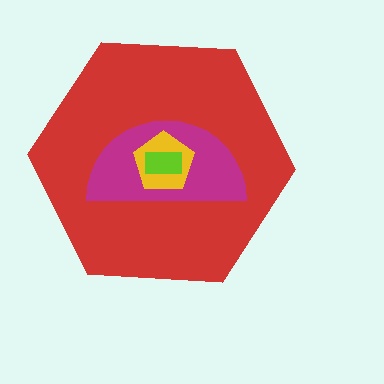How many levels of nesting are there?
4.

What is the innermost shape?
The lime rectangle.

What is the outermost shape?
The red hexagon.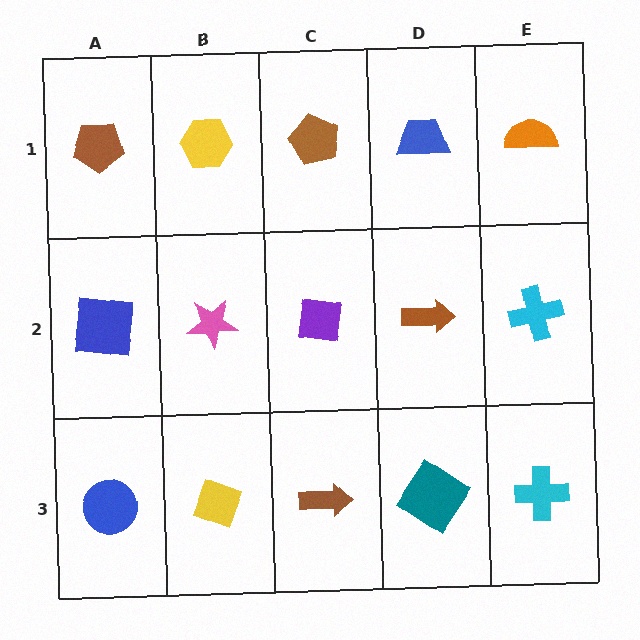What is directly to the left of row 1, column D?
A brown pentagon.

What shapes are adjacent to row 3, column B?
A pink star (row 2, column B), a blue circle (row 3, column A), a brown arrow (row 3, column C).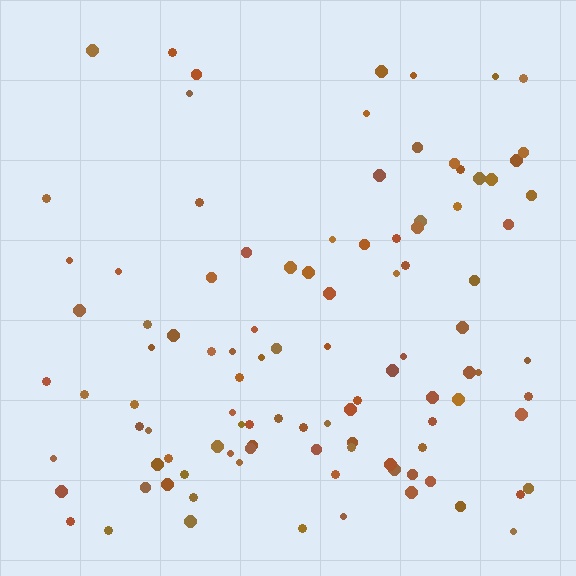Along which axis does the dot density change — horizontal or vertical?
Vertical.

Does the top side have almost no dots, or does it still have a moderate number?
Still a moderate number, just noticeably fewer than the bottom.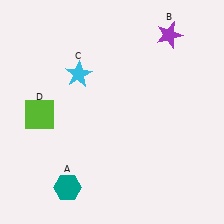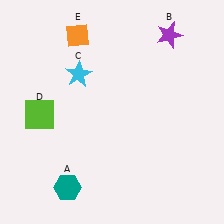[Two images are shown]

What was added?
An orange diamond (E) was added in Image 2.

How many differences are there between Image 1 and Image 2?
There is 1 difference between the two images.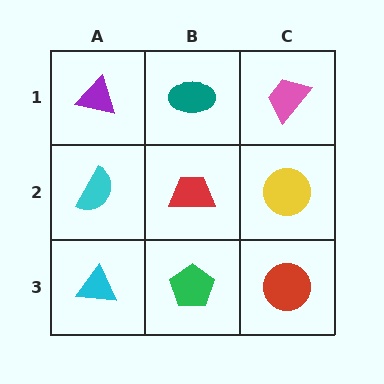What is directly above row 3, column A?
A cyan semicircle.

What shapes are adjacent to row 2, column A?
A purple triangle (row 1, column A), a cyan triangle (row 3, column A), a red trapezoid (row 2, column B).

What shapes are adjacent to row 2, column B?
A teal ellipse (row 1, column B), a green pentagon (row 3, column B), a cyan semicircle (row 2, column A), a yellow circle (row 2, column C).